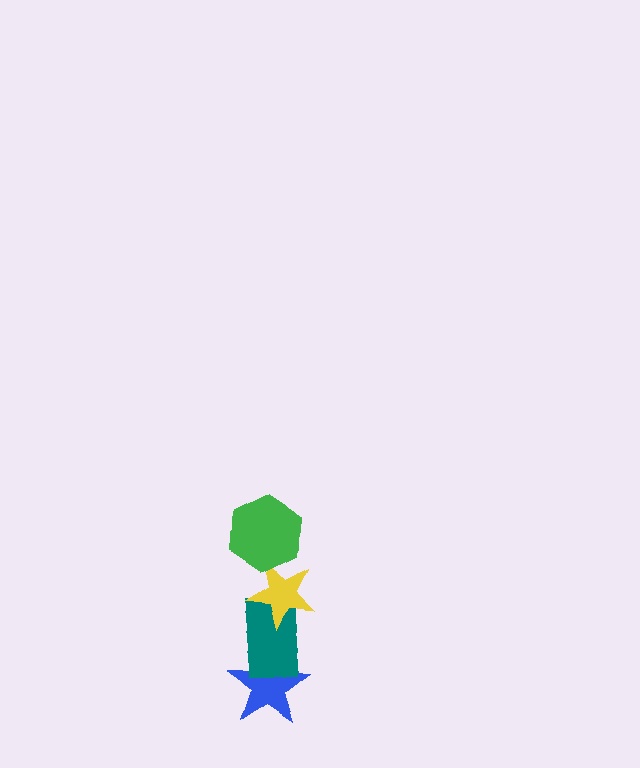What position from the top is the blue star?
The blue star is 4th from the top.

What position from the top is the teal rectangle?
The teal rectangle is 3rd from the top.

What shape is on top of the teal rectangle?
The yellow star is on top of the teal rectangle.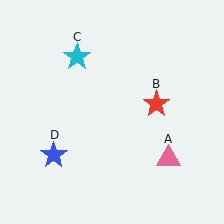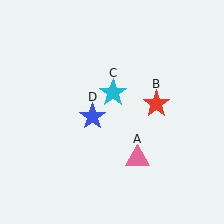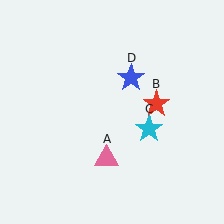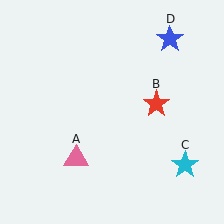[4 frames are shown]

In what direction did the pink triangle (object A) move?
The pink triangle (object A) moved left.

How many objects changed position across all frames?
3 objects changed position: pink triangle (object A), cyan star (object C), blue star (object D).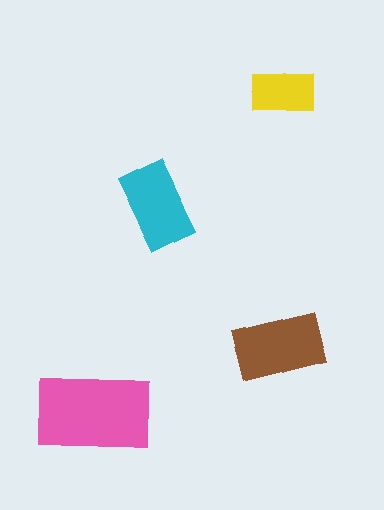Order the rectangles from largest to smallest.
the pink one, the brown one, the cyan one, the yellow one.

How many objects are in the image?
There are 4 objects in the image.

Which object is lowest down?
The pink rectangle is bottommost.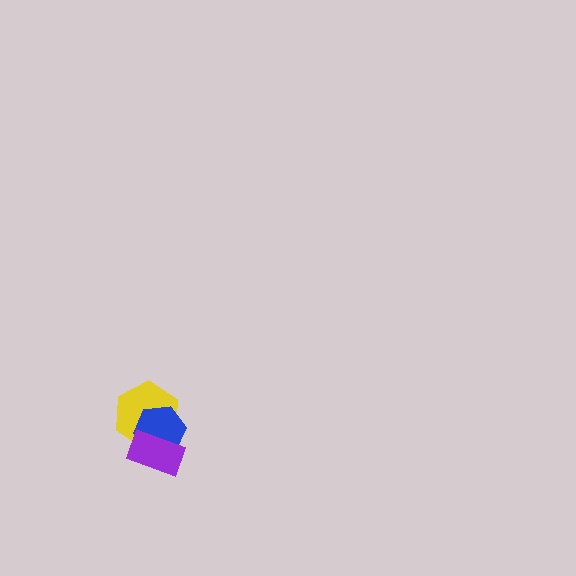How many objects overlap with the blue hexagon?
2 objects overlap with the blue hexagon.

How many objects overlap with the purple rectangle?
2 objects overlap with the purple rectangle.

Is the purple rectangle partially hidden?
No, no other shape covers it.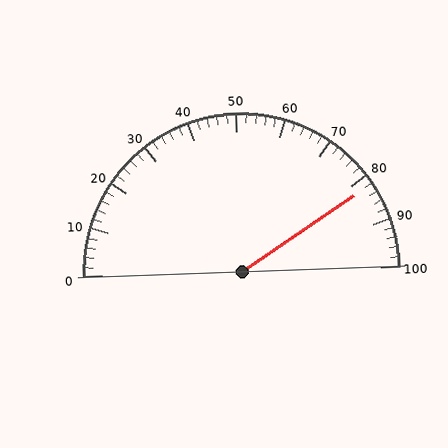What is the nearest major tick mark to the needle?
The nearest major tick mark is 80.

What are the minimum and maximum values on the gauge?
The gauge ranges from 0 to 100.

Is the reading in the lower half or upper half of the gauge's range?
The reading is in the upper half of the range (0 to 100).